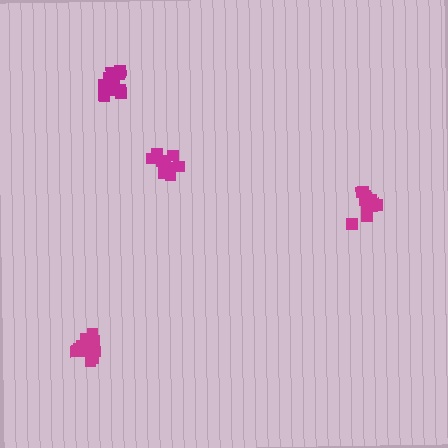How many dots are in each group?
Group 1: 12 dots, Group 2: 10 dots, Group 3: 11 dots, Group 4: 13 dots (46 total).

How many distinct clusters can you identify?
There are 4 distinct clusters.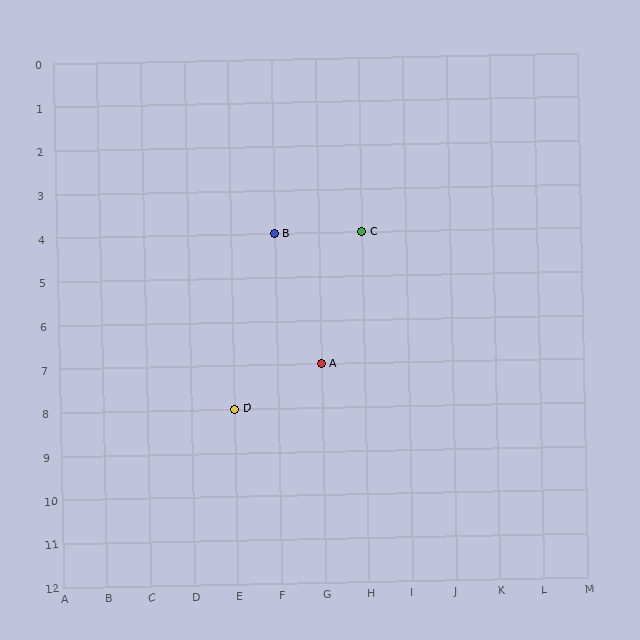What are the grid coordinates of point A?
Point A is at grid coordinates (G, 7).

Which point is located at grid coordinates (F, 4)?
Point B is at (F, 4).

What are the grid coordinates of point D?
Point D is at grid coordinates (E, 8).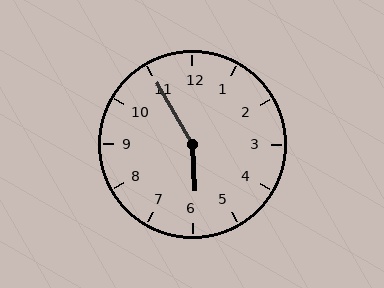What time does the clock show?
5:55.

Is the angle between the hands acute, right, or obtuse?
It is obtuse.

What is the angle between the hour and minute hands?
Approximately 152 degrees.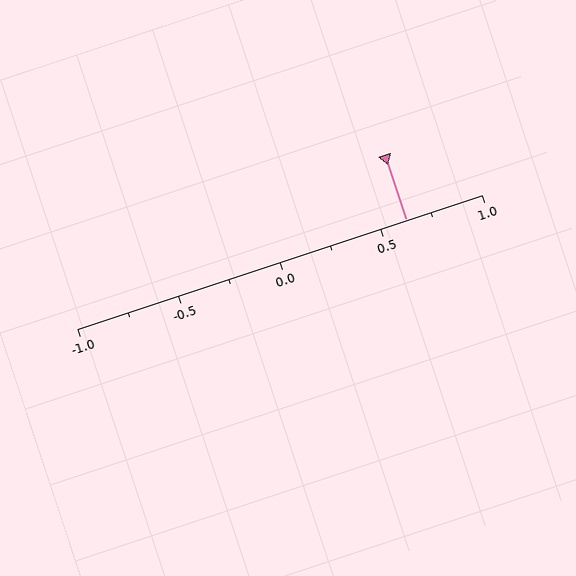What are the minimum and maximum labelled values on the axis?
The axis runs from -1.0 to 1.0.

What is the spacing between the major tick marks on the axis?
The major ticks are spaced 0.5 apart.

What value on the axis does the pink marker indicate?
The marker indicates approximately 0.62.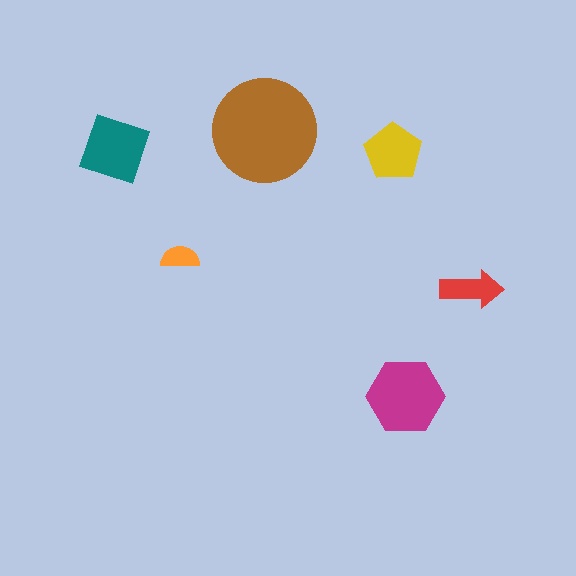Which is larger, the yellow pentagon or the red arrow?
The yellow pentagon.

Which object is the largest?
The brown circle.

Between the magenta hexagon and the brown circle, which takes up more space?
The brown circle.